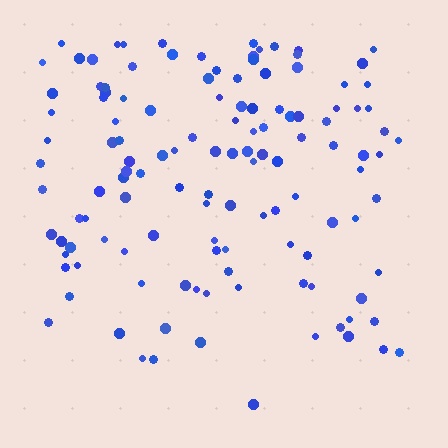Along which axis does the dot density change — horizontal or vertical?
Vertical.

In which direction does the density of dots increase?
From bottom to top, with the top side densest.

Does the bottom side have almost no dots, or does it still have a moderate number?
Still a moderate number, just noticeably fewer than the top.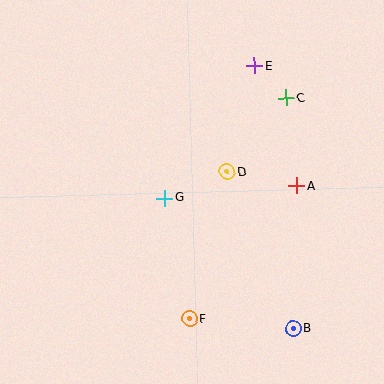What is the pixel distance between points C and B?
The distance between C and B is 230 pixels.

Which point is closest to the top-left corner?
Point G is closest to the top-left corner.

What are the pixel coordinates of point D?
Point D is at (227, 172).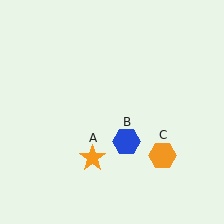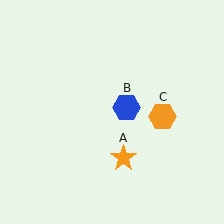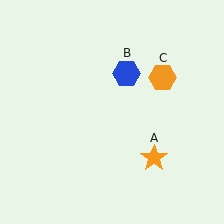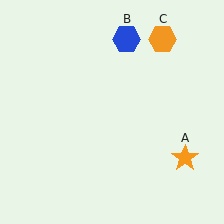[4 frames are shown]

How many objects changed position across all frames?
3 objects changed position: orange star (object A), blue hexagon (object B), orange hexagon (object C).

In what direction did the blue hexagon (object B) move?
The blue hexagon (object B) moved up.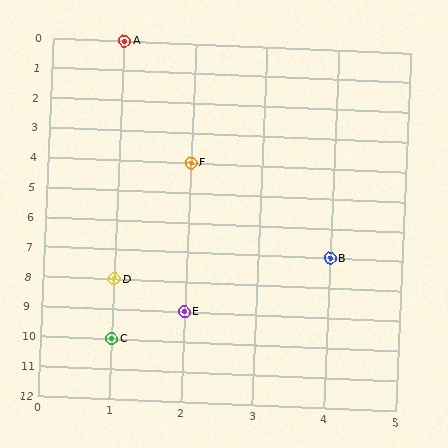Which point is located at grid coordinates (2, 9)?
Point E is at (2, 9).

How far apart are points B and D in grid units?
Points B and D are 3 columns and 1 row apart (about 3.2 grid units diagonally).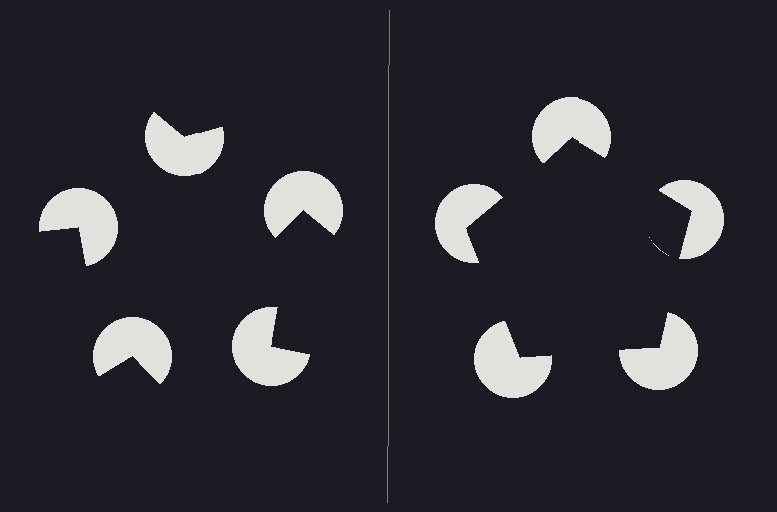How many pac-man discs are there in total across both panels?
10 — 5 on each side.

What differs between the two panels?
The pac-man discs are positioned identically on both sides; only the wedge orientations differ. On the right they align to a pentagon; on the left they are misaligned.